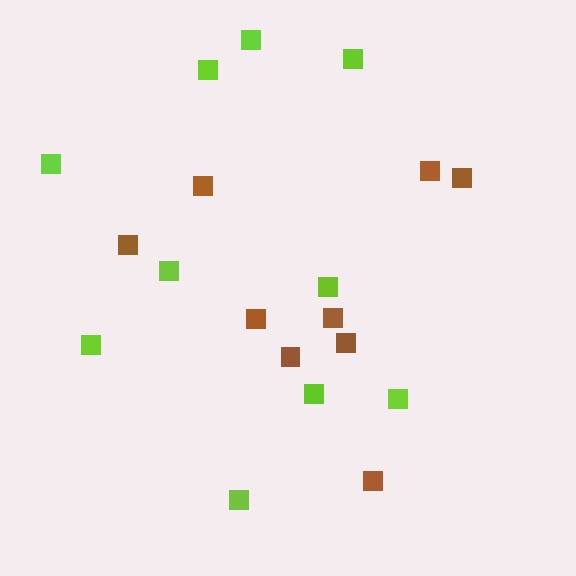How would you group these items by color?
There are 2 groups: one group of brown squares (9) and one group of lime squares (10).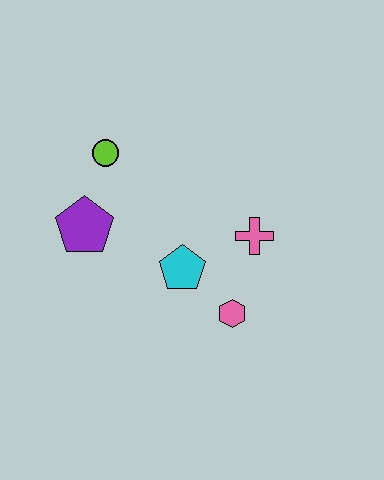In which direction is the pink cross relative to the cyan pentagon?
The pink cross is to the right of the cyan pentagon.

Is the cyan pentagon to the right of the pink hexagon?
No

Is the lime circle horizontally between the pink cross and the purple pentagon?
Yes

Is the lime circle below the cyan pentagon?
No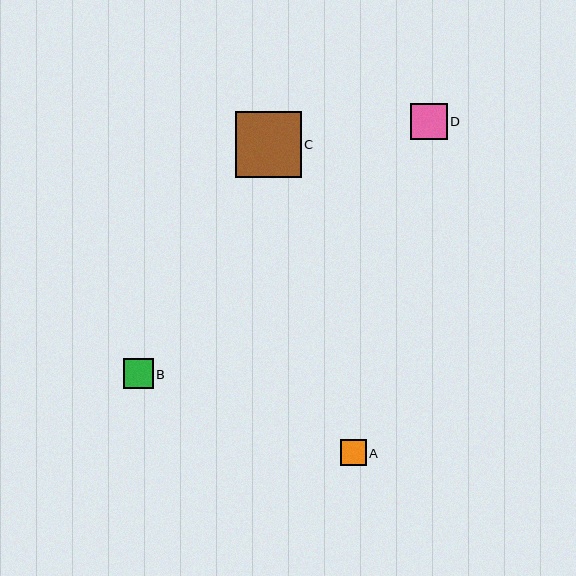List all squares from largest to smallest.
From largest to smallest: C, D, B, A.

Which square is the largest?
Square C is the largest with a size of approximately 65 pixels.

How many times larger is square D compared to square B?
Square D is approximately 1.2 times the size of square B.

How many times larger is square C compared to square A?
Square C is approximately 2.5 times the size of square A.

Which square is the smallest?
Square A is the smallest with a size of approximately 26 pixels.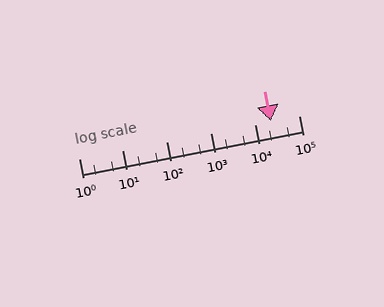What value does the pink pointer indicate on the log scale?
The pointer indicates approximately 23000.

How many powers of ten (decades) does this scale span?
The scale spans 5 decades, from 1 to 100000.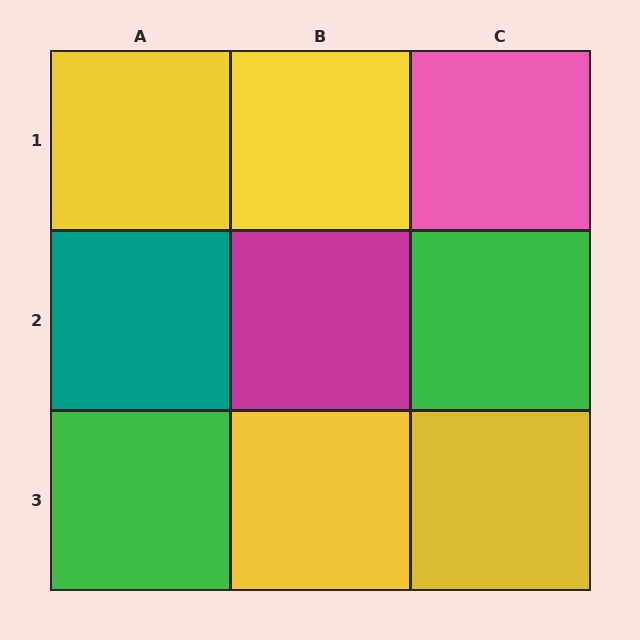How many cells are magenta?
1 cell is magenta.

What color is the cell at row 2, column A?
Teal.